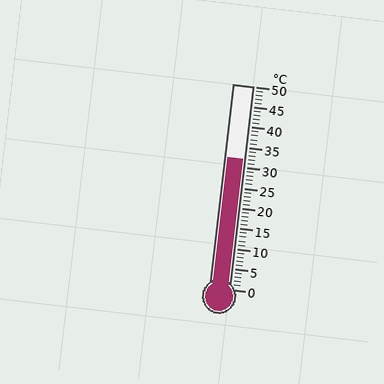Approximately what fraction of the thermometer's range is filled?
The thermometer is filled to approximately 65% of its range.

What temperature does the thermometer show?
The thermometer shows approximately 32°C.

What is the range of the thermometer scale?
The thermometer scale ranges from 0°C to 50°C.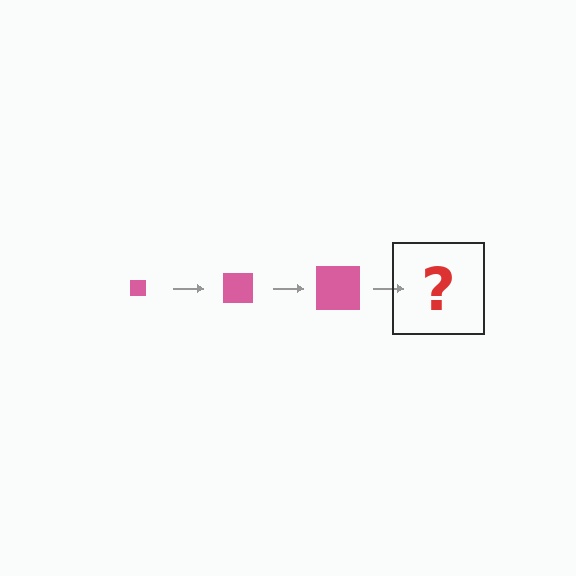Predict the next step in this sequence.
The next step is a pink square, larger than the previous one.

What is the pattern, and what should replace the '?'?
The pattern is that the square gets progressively larger each step. The '?' should be a pink square, larger than the previous one.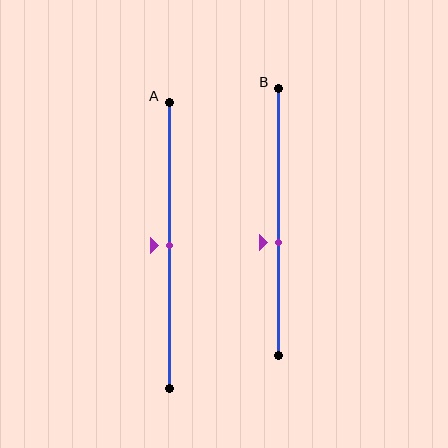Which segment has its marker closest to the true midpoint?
Segment A has its marker closest to the true midpoint.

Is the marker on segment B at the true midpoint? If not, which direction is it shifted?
No, the marker on segment B is shifted downward by about 7% of the segment length.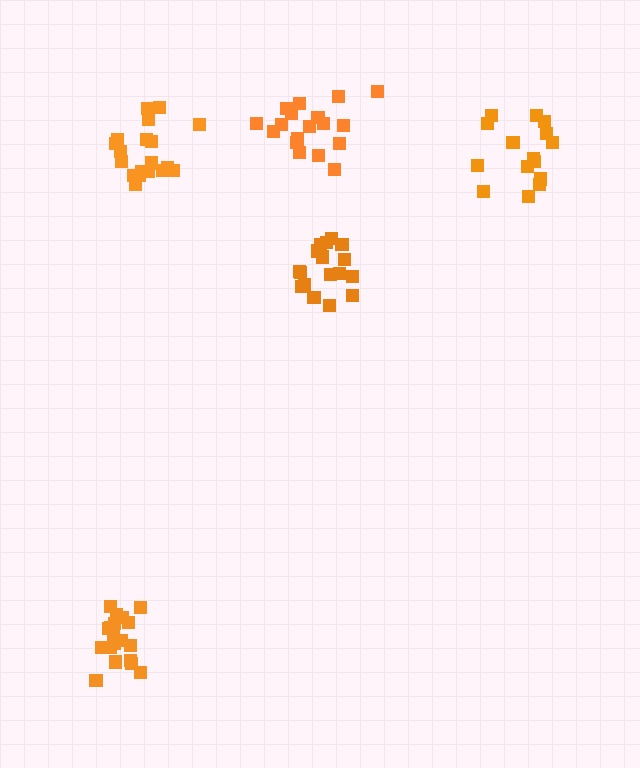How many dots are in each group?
Group 1: 21 dots, Group 2: 17 dots, Group 3: 15 dots, Group 4: 18 dots, Group 5: 20 dots (91 total).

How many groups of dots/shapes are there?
There are 5 groups.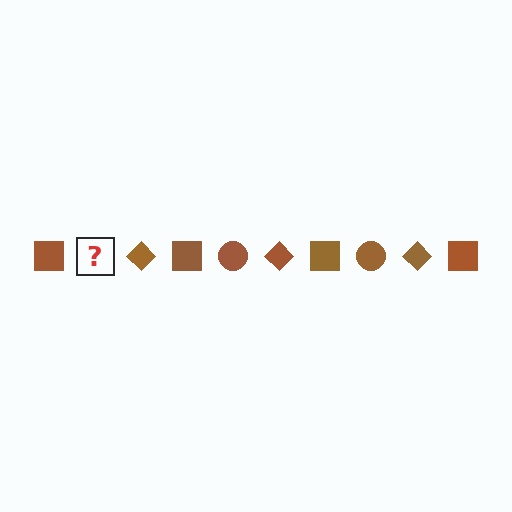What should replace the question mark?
The question mark should be replaced with a brown circle.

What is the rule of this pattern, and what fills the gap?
The rule is that the pattern cycles through square, circle, diamond shapes in brown. The gap should be filled with a brown circle.